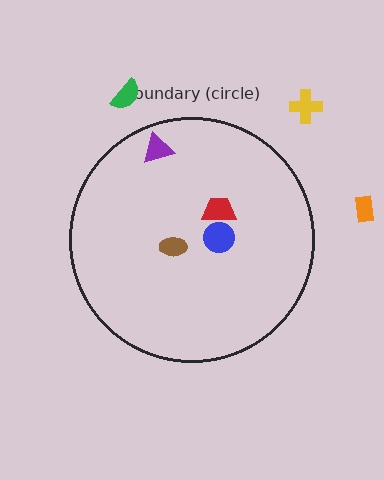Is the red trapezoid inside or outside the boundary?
Inside.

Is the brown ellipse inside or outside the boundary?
Inside.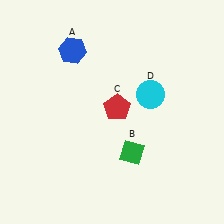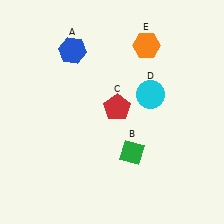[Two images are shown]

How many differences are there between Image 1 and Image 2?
There is 1 difference between the two images.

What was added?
An orange hexagon (E) was added in Image 2.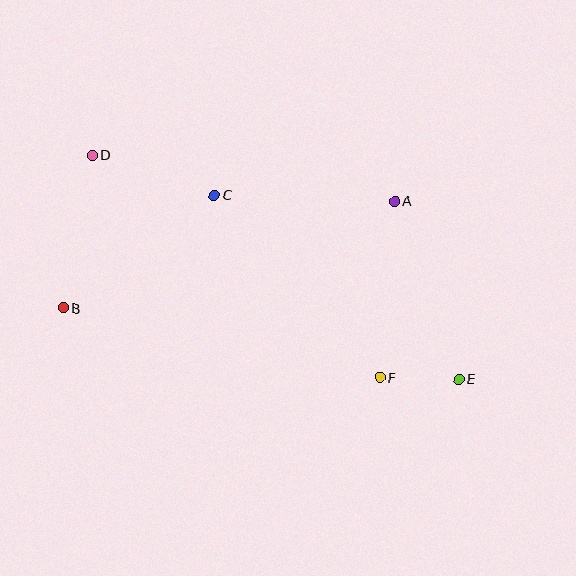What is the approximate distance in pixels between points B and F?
The distance between B and F is approximately 325 pixels.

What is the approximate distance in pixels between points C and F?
The distance between C and F is approximately 246 pixels.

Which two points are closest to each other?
Points E and F are closest to each other.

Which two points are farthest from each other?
Points D and E are farthest from each other.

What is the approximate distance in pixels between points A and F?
The distance between A and F is approximately 177 pixels.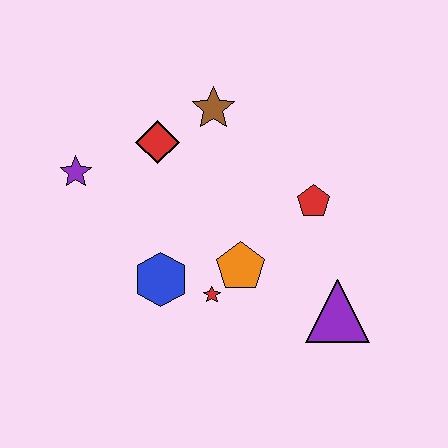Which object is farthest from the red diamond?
The purple triangle is farthest from the red diamond.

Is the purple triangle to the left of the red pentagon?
No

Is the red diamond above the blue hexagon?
Yes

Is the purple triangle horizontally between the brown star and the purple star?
No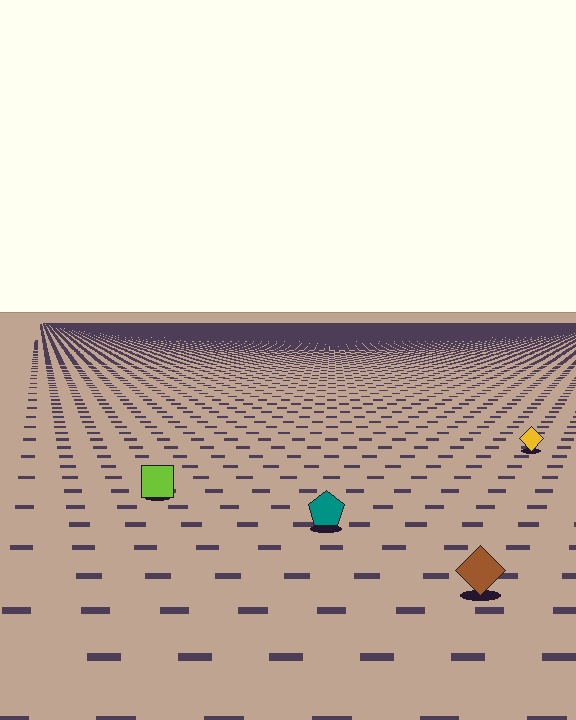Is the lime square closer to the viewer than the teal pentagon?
No. The teal pentagon is closer — you can tell from the texture gradient: the ground texture is coarser near it.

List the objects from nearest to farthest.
From nearest to farthest: the brown diamond, the teal pentagon, the lime square, the yellow diamond.